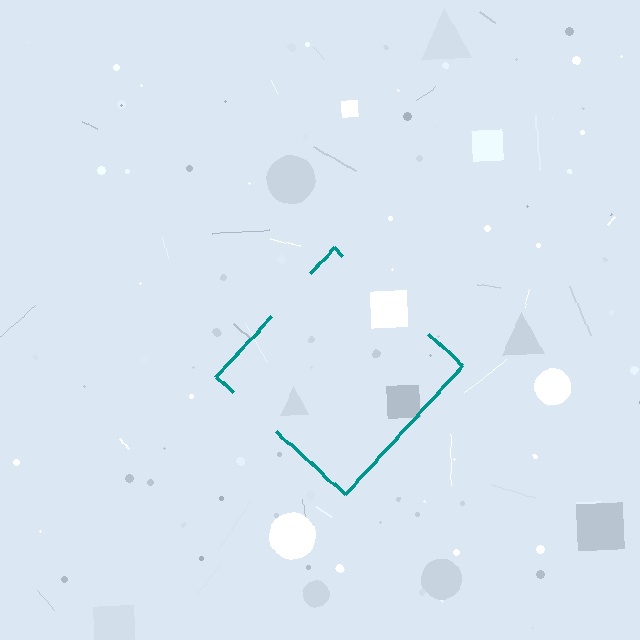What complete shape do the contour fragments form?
The contour fragments form a diamond.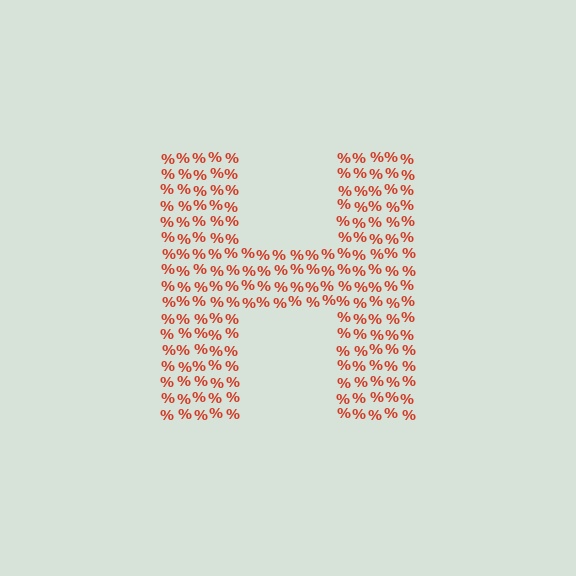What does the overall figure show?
The overall figure shows the letter H.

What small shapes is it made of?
It is made of small percent signs.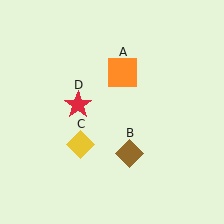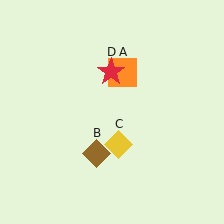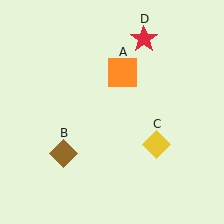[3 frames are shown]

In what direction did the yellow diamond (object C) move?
The yellow diamond (object C) moved right.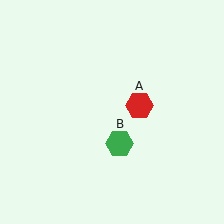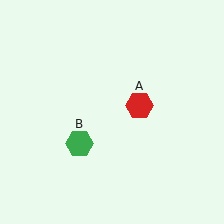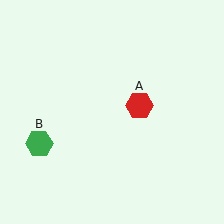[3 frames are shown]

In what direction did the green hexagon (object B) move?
The green hexagon (object B) moved left.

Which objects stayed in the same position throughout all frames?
Red hexagon (object A) remained stationary.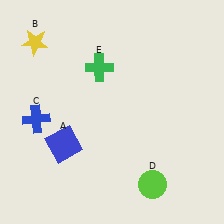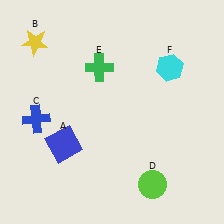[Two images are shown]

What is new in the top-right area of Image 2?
A cyan hexagon (F) was added in the top-right area of Image 2.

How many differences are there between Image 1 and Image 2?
There is 1 difference between the two images.